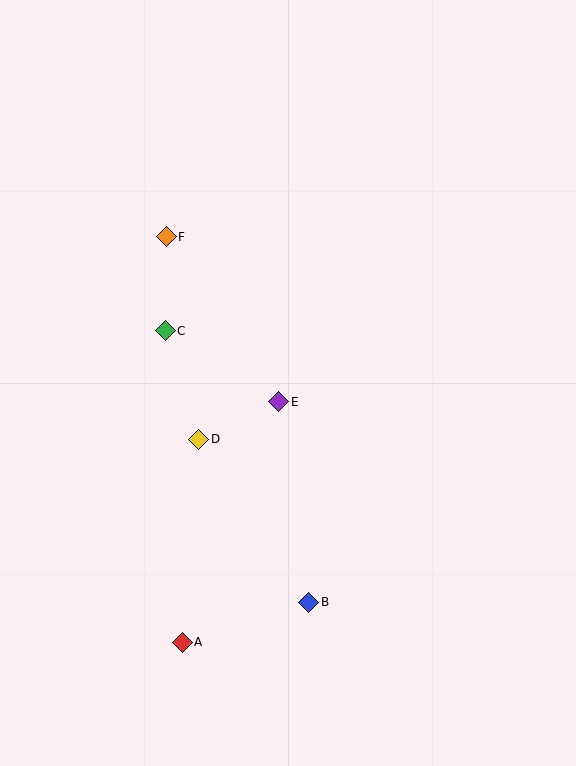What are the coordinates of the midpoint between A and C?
The midpoint between A and C is at (174, 487).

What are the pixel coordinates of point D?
Point D is at (199, 439).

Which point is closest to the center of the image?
Point E at (279, 402) is closest to the center.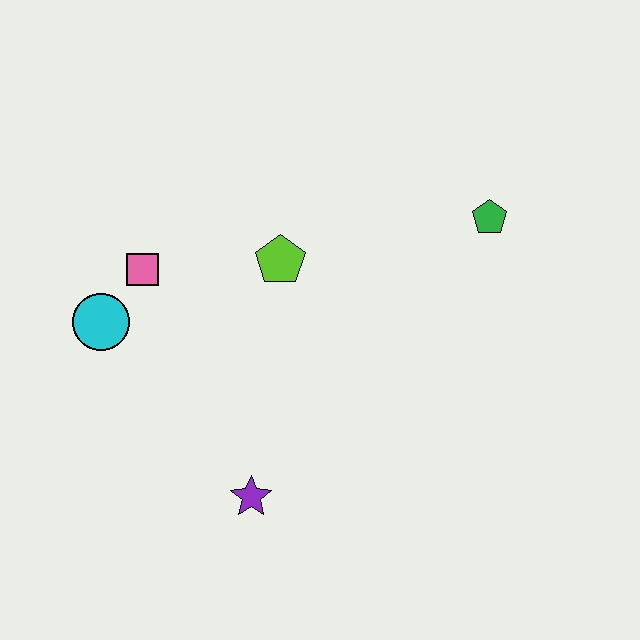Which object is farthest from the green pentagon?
The cyan circle is farthest from the green pentagon.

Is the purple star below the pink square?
Yes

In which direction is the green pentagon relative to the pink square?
The green pentagon is to the right of the pink square.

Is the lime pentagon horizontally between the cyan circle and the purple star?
No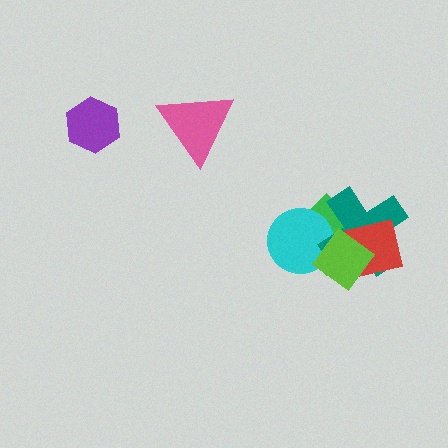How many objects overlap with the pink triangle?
0 objects overlap with the pink triangle.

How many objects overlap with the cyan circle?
3 objects overlap with the cyan circle.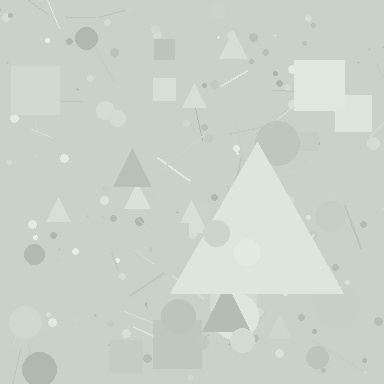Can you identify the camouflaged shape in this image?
The camouflaged shape is a triangle.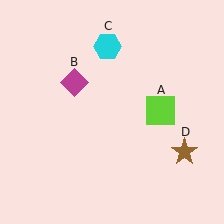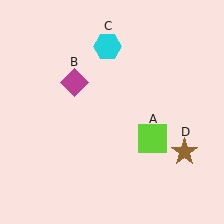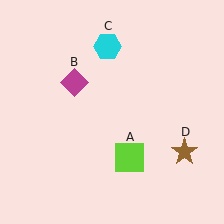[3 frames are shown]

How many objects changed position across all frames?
1 object changed position: lime square (object A).